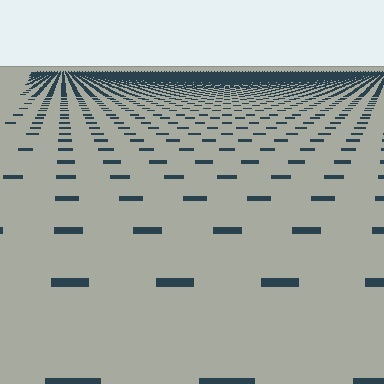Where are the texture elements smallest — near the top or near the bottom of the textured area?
Near the top.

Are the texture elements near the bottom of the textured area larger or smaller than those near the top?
Larger. Near the bottom, elements are closer to the viewer and appear at a bigger on-screen size.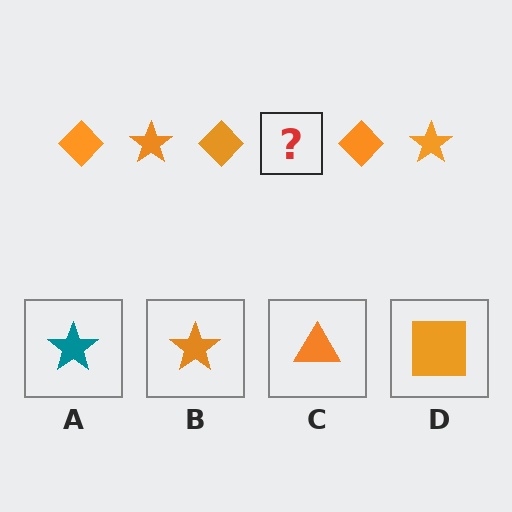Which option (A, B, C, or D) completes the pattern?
B.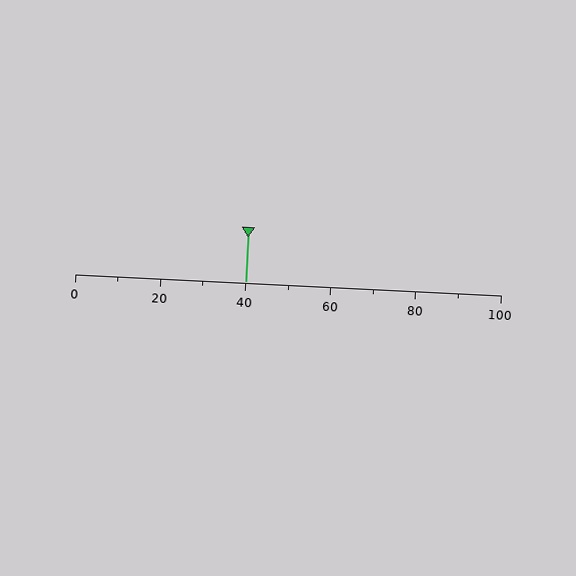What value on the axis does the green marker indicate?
The marker indicates approximately 40.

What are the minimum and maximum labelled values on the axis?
The axis runs from 0 to 100.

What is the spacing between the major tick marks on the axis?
The major ticks are spaced 20 apart.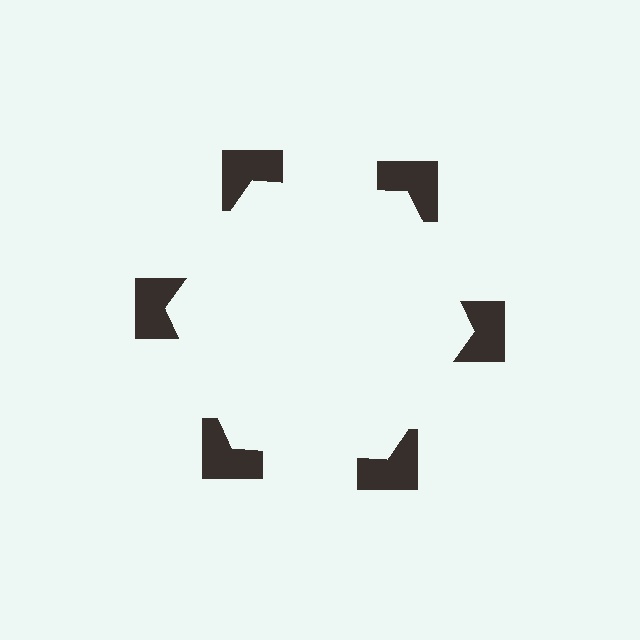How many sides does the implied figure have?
6 sides.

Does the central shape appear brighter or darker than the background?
It typically appears slightly brighter than the background, even though no actual brightness change is drawn.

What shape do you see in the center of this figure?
An illusory hexagon — its edges are inferred from the aligned wedge cuts in the notched squares, not physically drawn.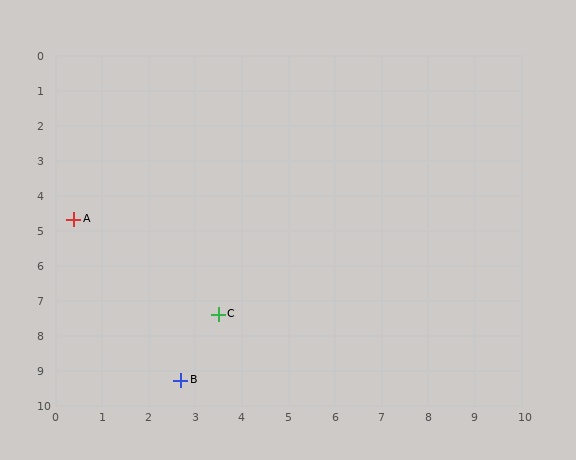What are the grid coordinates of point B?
Point B is at approximately (2.7, 9.3).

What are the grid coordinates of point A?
Point A is at approximately (0.4, 4.7).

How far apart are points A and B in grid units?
Points A and B are about 5.1 grid units apart.